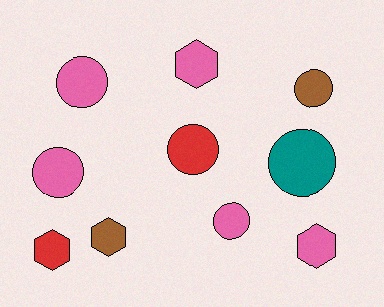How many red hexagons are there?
There is 1 red hexagon.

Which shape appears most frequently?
Circle, with 6 objects.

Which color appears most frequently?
Pink, with 5 objects.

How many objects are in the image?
There are 10 objects.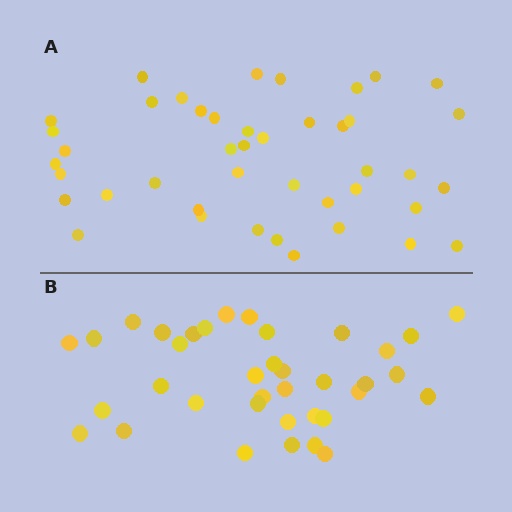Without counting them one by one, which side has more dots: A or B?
Region A (the top region) has more dots.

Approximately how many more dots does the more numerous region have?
Region A has about 6 more dots than region B.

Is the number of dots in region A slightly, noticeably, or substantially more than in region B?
Region A has only slightly more — the two regions are fairly close. The ratio is roughly 1.2 to 1.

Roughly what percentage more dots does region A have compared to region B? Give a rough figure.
About 15% more.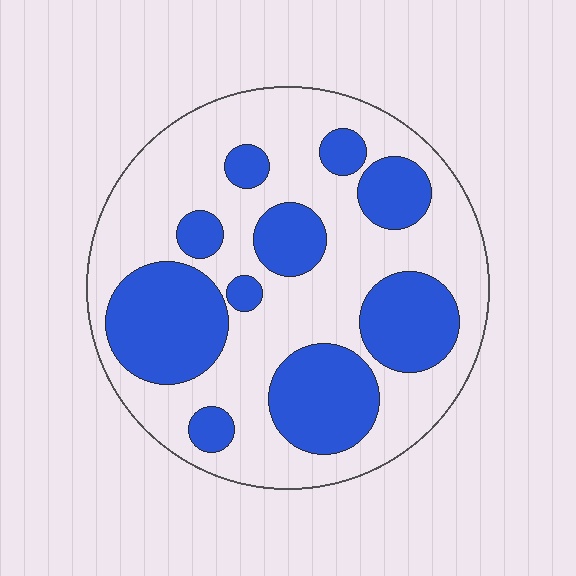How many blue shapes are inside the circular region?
10.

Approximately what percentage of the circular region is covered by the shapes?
Approximately 35%.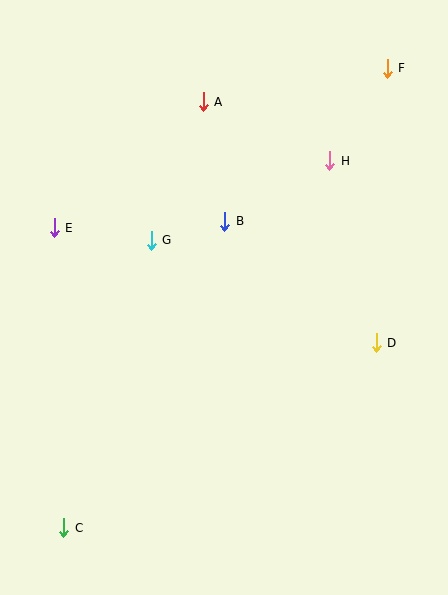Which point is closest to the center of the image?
Point B at (225, 221) is closest to the center.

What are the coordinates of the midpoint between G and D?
The midpoint between G and D is at (264, 292).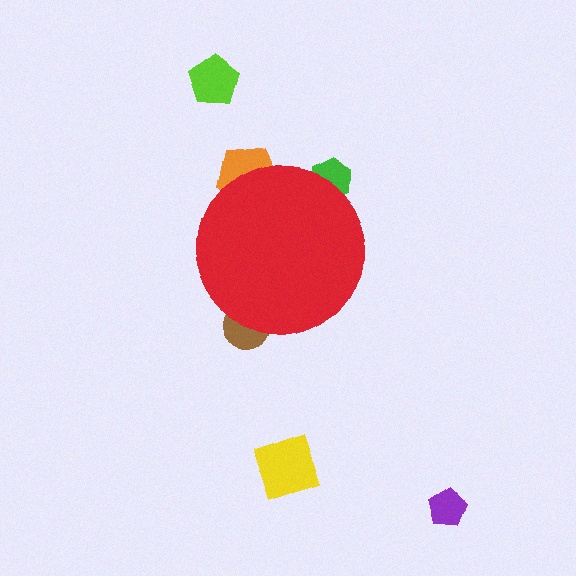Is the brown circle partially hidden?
Yes, the brown circle is partially hidden behind the red circle.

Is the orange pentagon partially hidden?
Yes, the orange pentagon is partially hidden behind the red circle.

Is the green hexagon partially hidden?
Yes, the green hexagon is partially hidden behind the red circle.